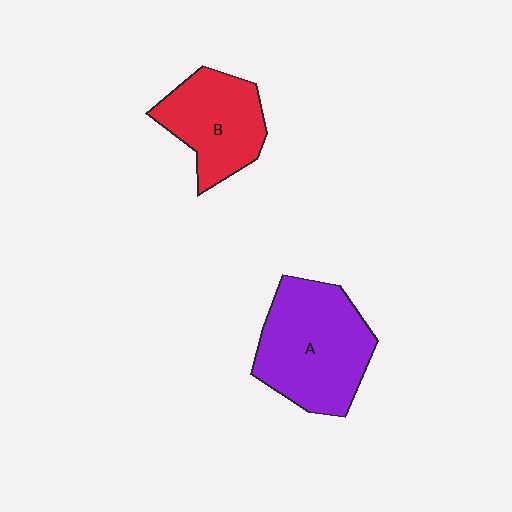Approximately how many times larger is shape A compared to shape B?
Approximately 1.4 times.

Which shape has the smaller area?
Shape B (red).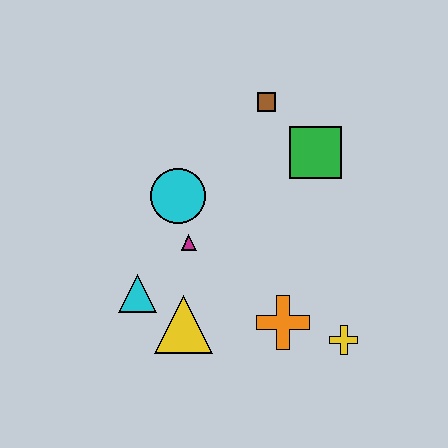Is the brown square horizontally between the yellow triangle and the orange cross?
Yes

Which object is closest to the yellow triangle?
The cyan triangle is closest to the yellow triangle.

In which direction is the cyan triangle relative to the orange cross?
The cyan triangle is to the left of the orange cross.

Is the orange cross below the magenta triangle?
Yes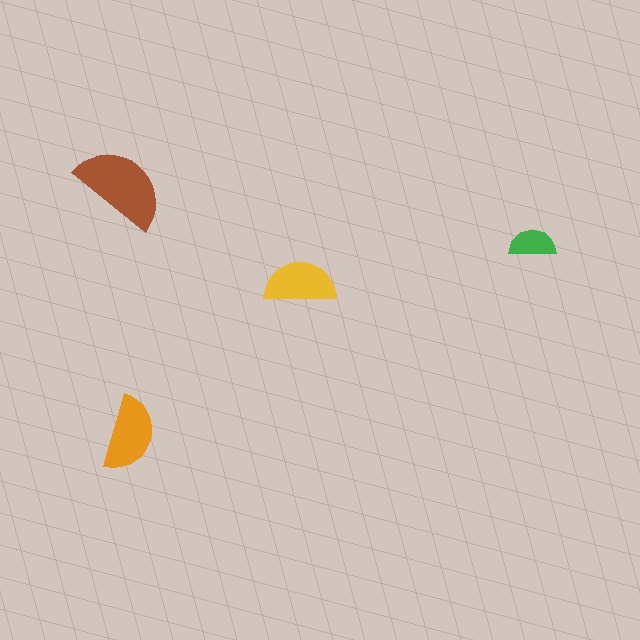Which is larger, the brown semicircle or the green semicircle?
The brown one.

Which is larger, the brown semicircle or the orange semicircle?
The brown one.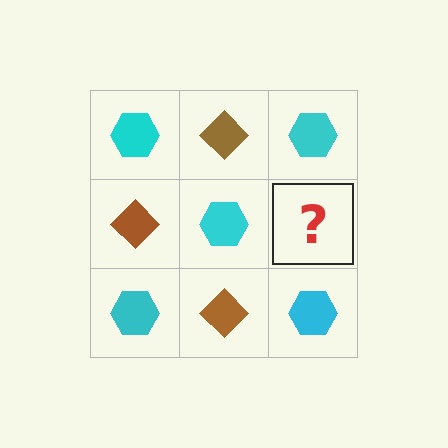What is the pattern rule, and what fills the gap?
The rule is that it alternates cyan hexagon and brown diamond in a checkerboard pattern. The gap should be filled with a brown diamond.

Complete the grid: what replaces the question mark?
The question mark should be replaced with a brown diamond.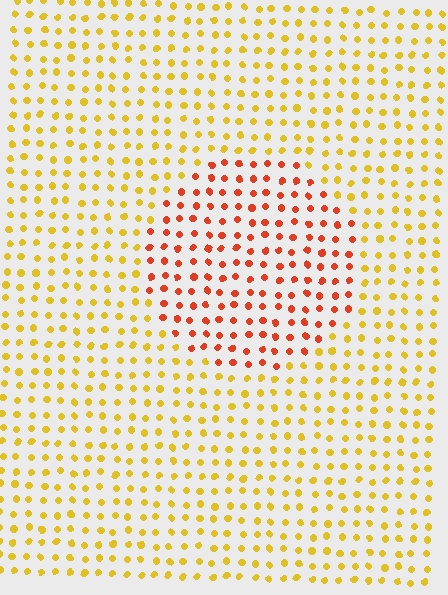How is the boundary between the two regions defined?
The boundary is defined purely by a slight shift in hue (about 42 degrees). Spacing, size, and orientation are identical on both sides.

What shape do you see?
I see a circle.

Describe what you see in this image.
The image is filled with small yellow elements in a uniform arrangement. A circle-shaped region is visible where the elements are tinted to a slightly different hue, forming a subtle color boundary.